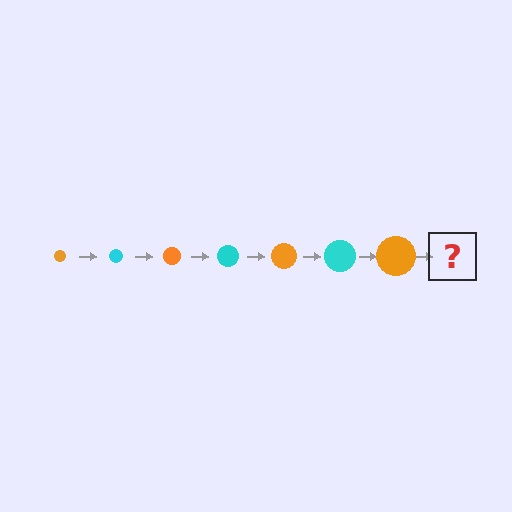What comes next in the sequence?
The next element should be a cyan circle, larger than the previous one.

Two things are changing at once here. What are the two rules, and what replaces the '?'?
The two rules are that the circle grows larger each step and the color cycles through orange and cyan. The '?' should be a cyan circle, larger than the previous one.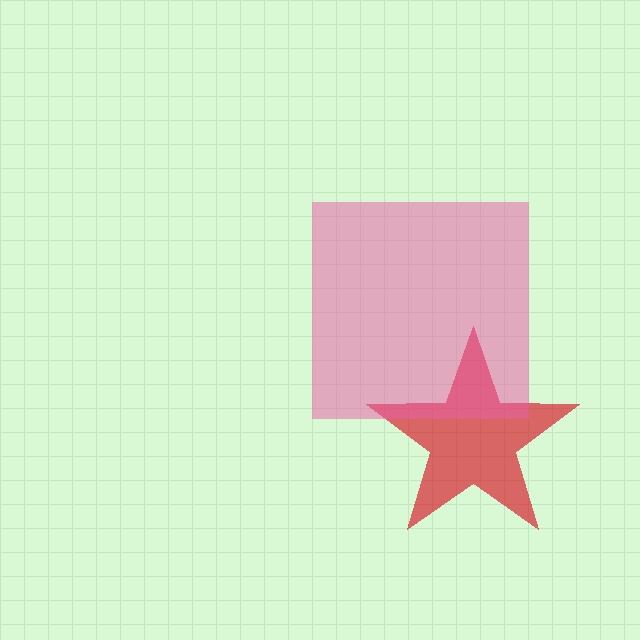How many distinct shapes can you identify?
There are 2 distinct shapes: a red star, a pink square.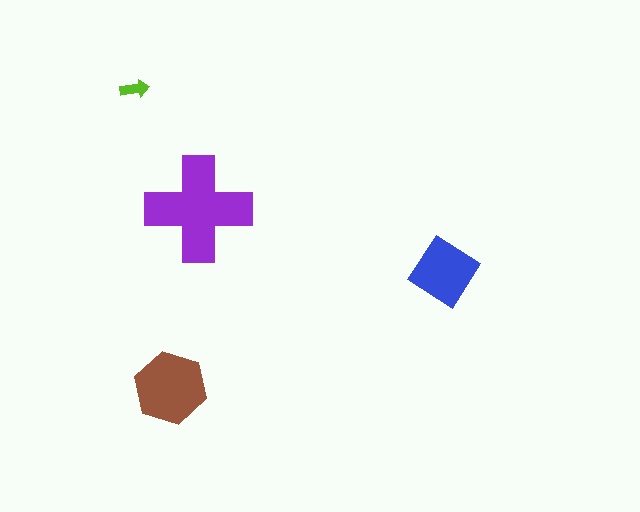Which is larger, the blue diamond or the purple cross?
The purple cross.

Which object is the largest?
The purple cross.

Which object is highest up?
The lime arrow is topmost.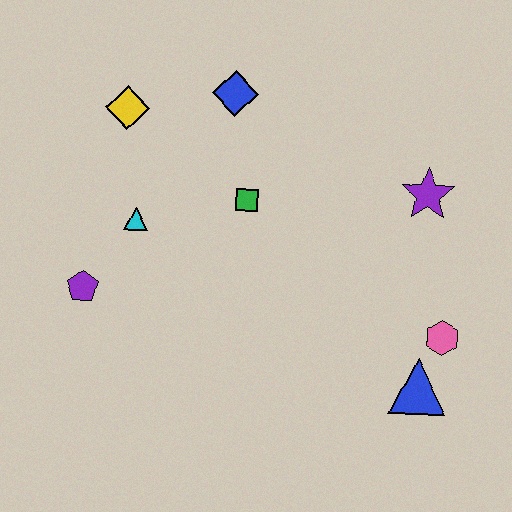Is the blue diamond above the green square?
Yes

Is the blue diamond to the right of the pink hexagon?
No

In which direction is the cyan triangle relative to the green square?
The cyan triangle is to the left of the green square.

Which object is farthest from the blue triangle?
The yellow diamond is farthest from the blue triangle.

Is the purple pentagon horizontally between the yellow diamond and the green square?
No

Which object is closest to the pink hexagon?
The blue triangle is closest to the pink hexagon.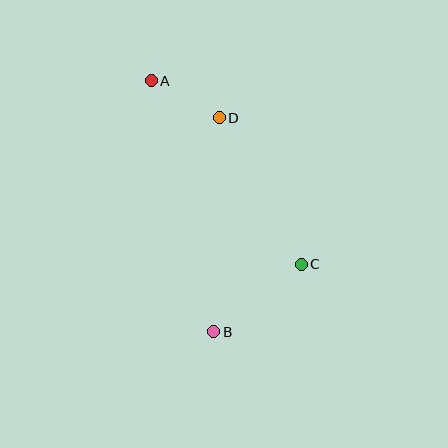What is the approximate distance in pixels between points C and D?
The distance between C and D is approximately 168 pixels.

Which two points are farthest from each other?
Points A and B are farthest from each other.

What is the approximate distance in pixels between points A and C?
The distance between A and C is approximately 237 pixels.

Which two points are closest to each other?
Points A and D are closest to each other.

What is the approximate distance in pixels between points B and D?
The distance between B and D is approximately 214 pixels.